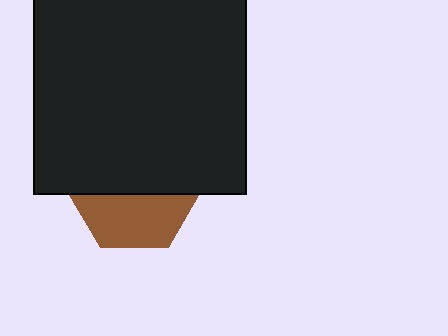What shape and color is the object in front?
The object in front is a black rectangle.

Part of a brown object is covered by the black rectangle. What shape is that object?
It is a hexagon.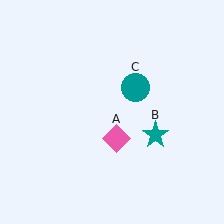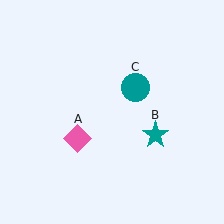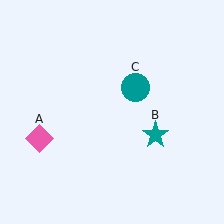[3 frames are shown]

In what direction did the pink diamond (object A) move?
The pink diamond (object A) moved left.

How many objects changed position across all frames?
1 object changed position: pink diamond (object A).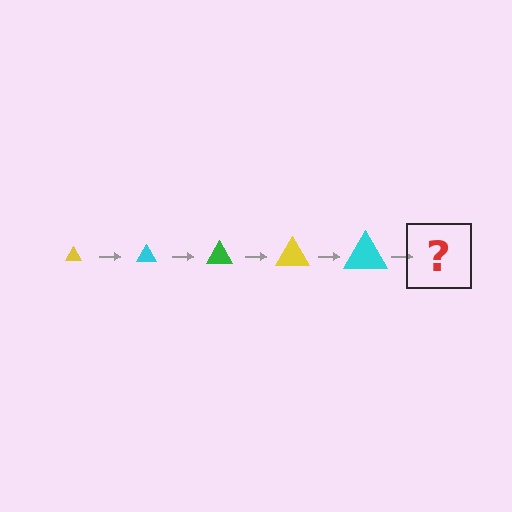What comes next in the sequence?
The next element should be a green triangle, larger than the previous one.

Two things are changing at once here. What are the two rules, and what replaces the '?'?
The two rules are that the triangle grows larger each step and the color cycles through yellow, cyan, and green. The '?' should be a green triangle, larger than the previous one.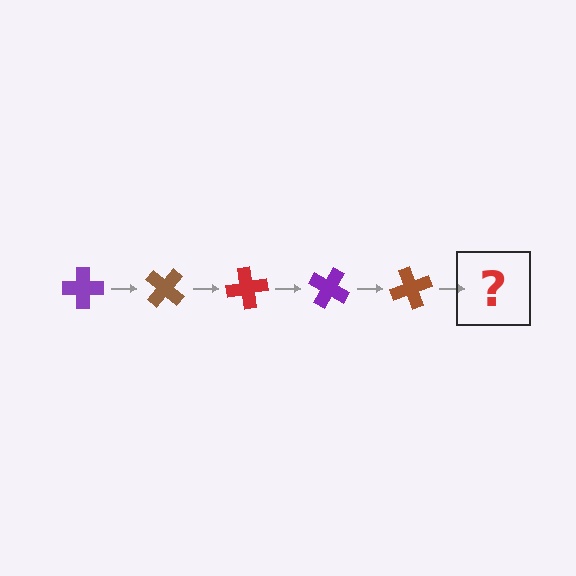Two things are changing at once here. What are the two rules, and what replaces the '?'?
The two rules are that it rotates 40 degrees each step and the color cycles through purple, brown, and red. The '?' should be a red cross, rotated 200 degrees from the start.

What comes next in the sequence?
The next element should be a red cross, rotated 200 degrees from the start.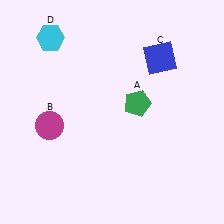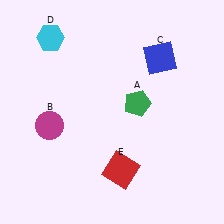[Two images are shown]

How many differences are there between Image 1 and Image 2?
There is 1 difference between the two images.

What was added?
A red square (E) was added in Image 2.